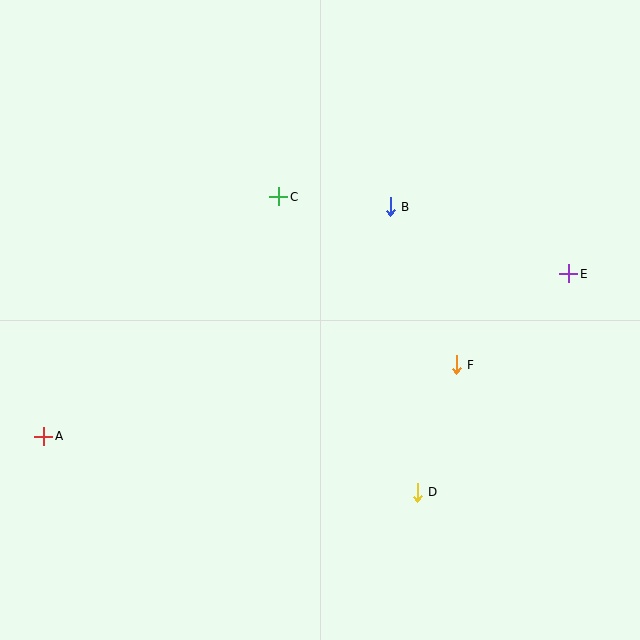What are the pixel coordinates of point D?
Point D is at (417, 492).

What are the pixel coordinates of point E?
Point E is at (569, 274).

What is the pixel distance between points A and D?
The distance between A and D is 378 pixels.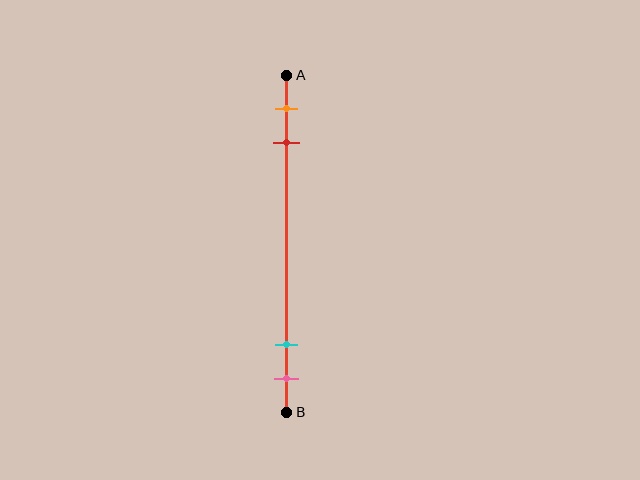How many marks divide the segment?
There are 4 marks dividing the segment.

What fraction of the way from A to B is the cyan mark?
The cyan mark is approximately 80% (0.8) of the way from A to B.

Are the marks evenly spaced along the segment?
No, the marks are not evenly spaced.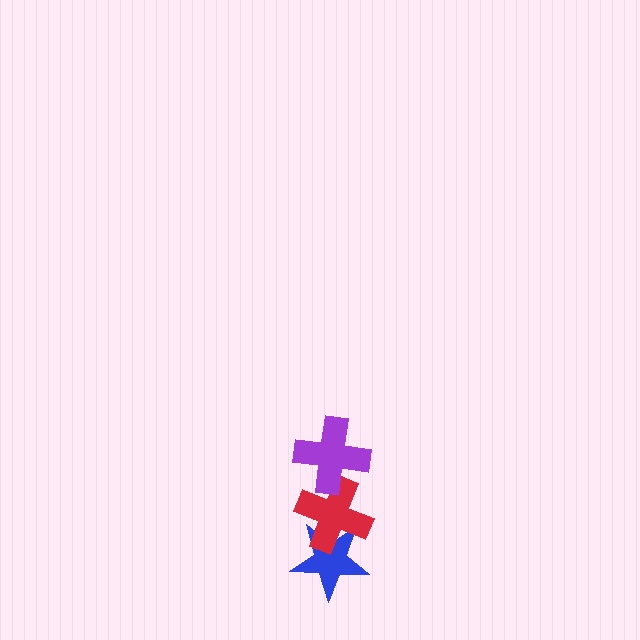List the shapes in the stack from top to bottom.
From top to bottom: the purple cross, the red cross, the blue star.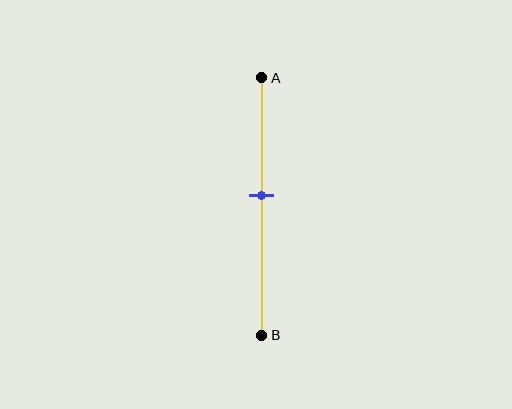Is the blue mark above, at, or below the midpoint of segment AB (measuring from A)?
The blue mark is above the midpoint of segment AB.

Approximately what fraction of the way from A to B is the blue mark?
The blue mark is approximately 45% of the way from A to B.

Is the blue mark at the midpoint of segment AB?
No, the mark is at about 45% from A, not at the 50% midpoint.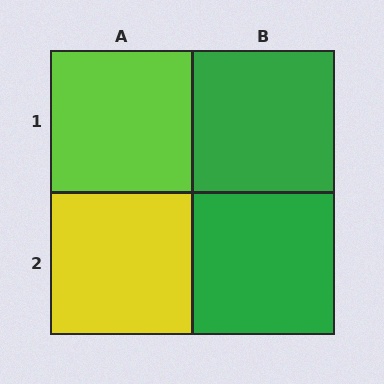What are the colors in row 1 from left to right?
Lime, green.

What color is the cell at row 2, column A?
Yellow.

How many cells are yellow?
1 cell is yellow.